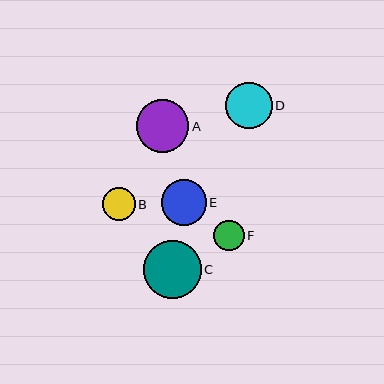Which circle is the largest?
Circle C is the largest with a size of approximately 58 pixels.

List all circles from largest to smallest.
From largest to smallest: C, A, D, E, B, F.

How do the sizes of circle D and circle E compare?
Circle D and circle E are approximately the same size.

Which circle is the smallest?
Circle F is the smallest with a size of approximately 30 pixels.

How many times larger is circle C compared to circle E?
Circle C is approximately 1.3 times the size of circle E.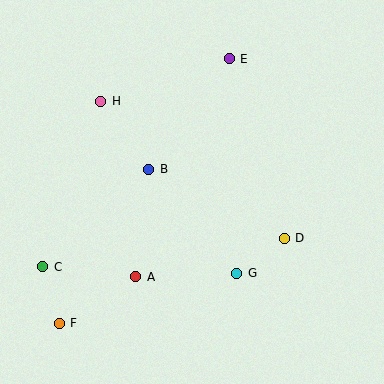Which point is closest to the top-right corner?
Point E is closest to the top-right corner.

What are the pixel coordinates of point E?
Point E is at (229, 59).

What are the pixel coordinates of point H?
Point H is at (101, 101).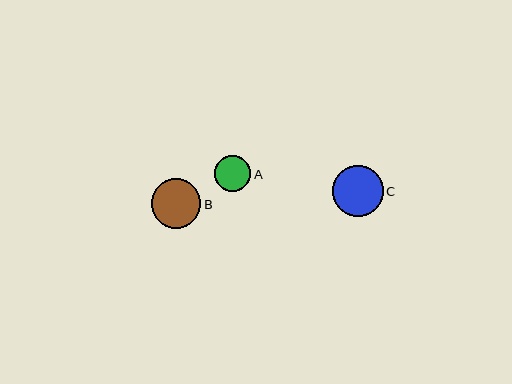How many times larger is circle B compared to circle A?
Circle B is approximately 1.4 times the size of circle A.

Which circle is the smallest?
Circle A is the smallest with a size of approximately 36 pixels.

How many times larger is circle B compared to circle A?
Circle B is approximately 1.4 times the size of circle A.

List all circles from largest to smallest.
From largest to smallest: C, B, A.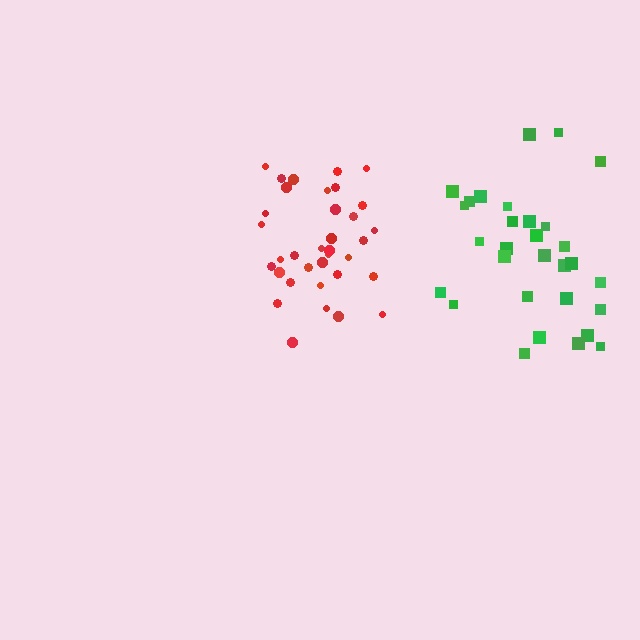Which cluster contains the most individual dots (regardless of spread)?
Red (35).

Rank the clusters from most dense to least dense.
red, green.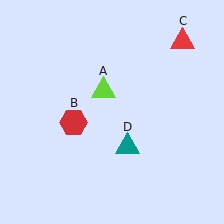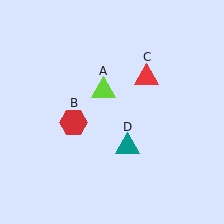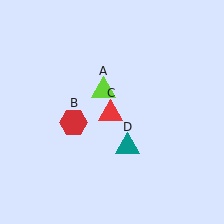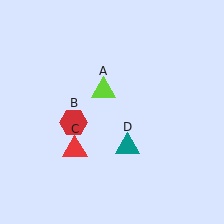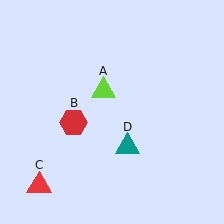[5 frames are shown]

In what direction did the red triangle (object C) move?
The red triangle (object C) moved down and to the left.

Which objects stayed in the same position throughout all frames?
Lime triangle (object A) and red hexagon (object B) and teal triangle (object D) remained stationary.